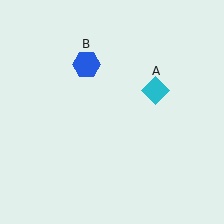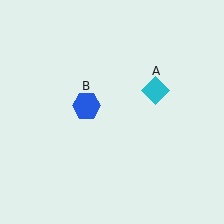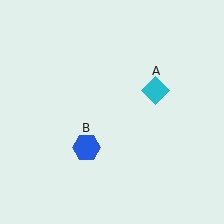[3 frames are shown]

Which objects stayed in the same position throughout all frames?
Cyan diamond (object A) remained stationary.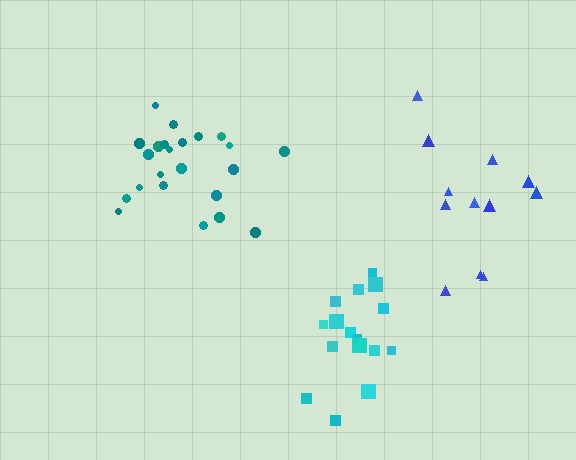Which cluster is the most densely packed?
Cyan.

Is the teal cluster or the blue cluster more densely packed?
Teal.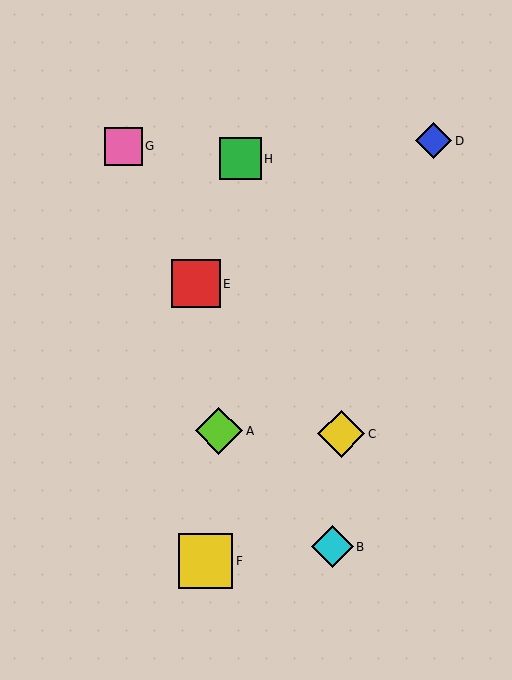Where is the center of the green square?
The center of the green square is at (240, 159).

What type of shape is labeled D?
Shape D is a blue diamond.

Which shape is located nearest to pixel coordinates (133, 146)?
The pink square (labeled G) at (123, 146) is nearest to that location.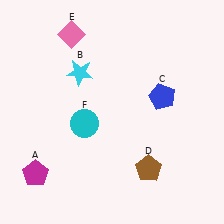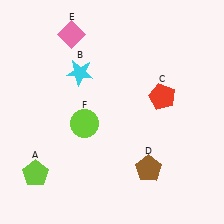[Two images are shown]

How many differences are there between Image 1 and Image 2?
There are 3 differences between the two images.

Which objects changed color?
A changed from magenta to lime. C changed from blue to red. F changed from cyan to lime.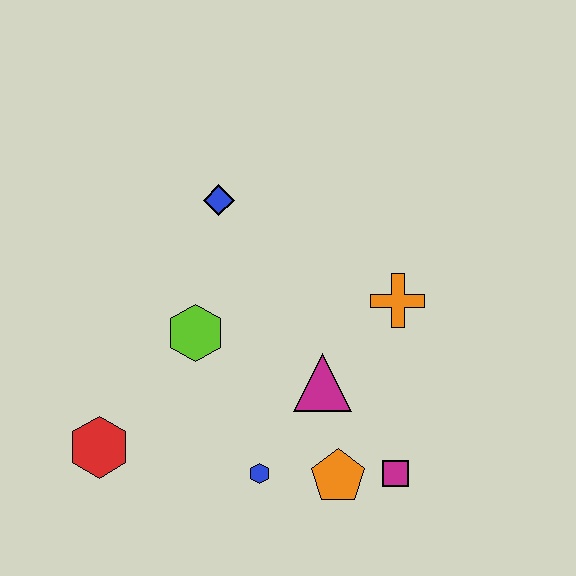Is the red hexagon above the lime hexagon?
No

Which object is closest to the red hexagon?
The lime hexagon is closest to the red hexagon.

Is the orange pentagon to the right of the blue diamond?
Yes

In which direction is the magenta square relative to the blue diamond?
The magenta square is below the blue diamond.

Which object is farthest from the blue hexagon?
The blue diamond is farthest from the blue hexagon.